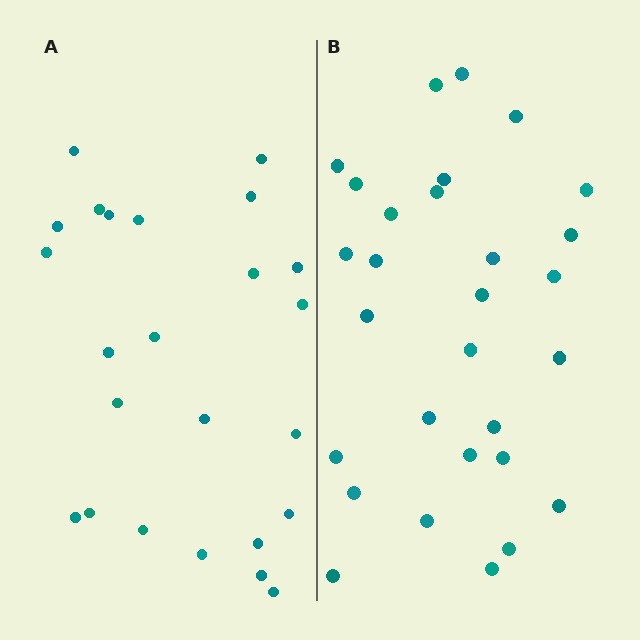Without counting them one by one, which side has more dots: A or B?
Region B (the right region) has more dots.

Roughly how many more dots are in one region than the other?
Region B has about 5 more dots than region A.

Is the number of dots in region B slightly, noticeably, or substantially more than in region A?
Region B has only slightly more — the two regions are fairly close. The ratio is roughly 1.2 to 1.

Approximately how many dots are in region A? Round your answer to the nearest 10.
About 20 dots. (The exact count is 24, which rounds to 20.)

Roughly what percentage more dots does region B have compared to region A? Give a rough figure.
About 20% more.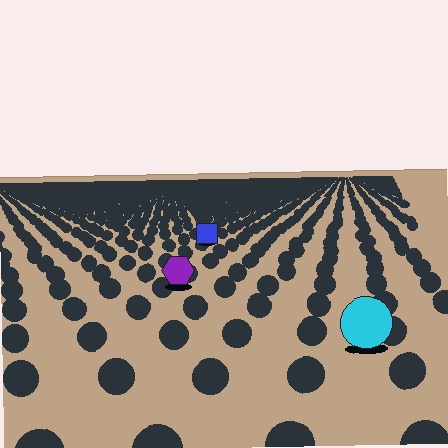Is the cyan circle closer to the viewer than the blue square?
Yes. The cyan circle is closer — you can tell from the texture gradient: the ground texture is coarser near it.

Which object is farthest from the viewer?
The blue square is farthest from the viewer. It appears smaller and the ground texture around it is denser.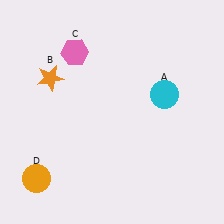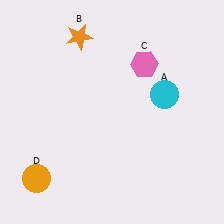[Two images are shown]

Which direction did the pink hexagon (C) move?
The pink hexagon (C) moved right.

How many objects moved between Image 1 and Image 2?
2 objects moved between the two images.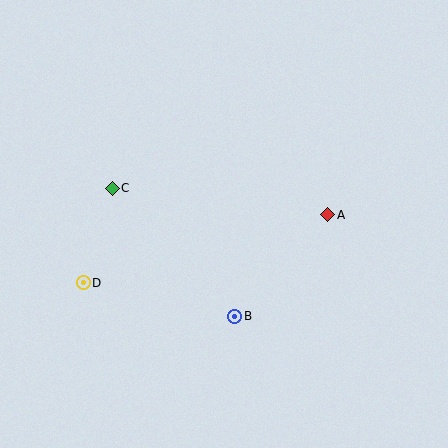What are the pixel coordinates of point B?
Point B is at (235, 316).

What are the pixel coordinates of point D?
Point D is at (83, 283).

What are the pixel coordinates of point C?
Point C is at (112, 188).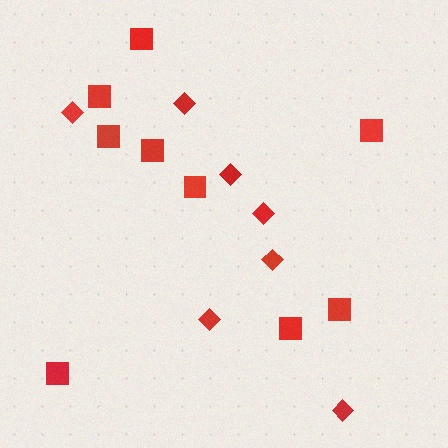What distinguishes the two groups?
There are 2 groups: one group of squares (9) and one group of diamonds (7).